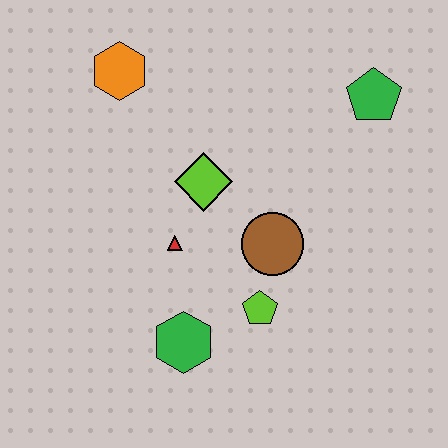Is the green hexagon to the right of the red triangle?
Yes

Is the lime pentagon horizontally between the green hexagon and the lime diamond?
No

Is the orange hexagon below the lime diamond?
No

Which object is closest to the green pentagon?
The brown circle is closest to the green pentagon.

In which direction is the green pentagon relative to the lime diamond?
The green pentagon is to the right of the lime diamond.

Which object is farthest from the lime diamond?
The green pentagon is farthest from the lime diamond.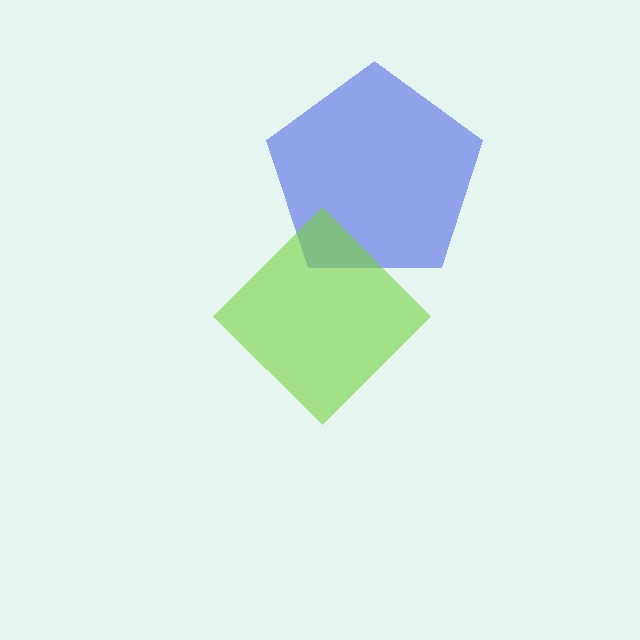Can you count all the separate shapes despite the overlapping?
Yes, there are 2 separate shapes.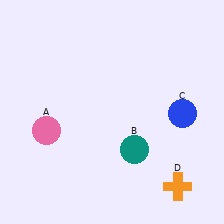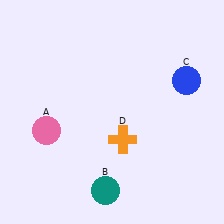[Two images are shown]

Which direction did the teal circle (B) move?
The teal circle (B) moved down.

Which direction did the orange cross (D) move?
The orange cross (D) moved left.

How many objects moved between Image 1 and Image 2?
3 objects moved between the two images.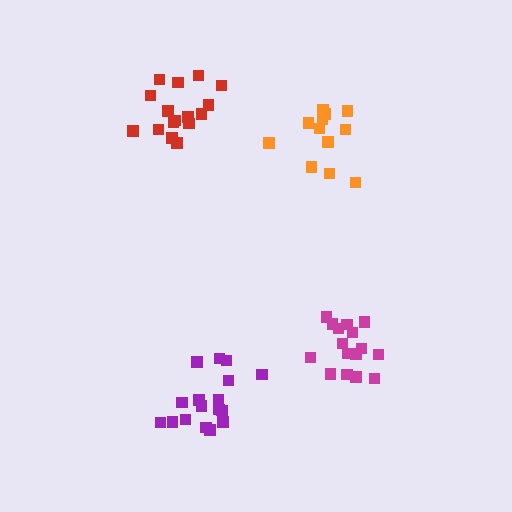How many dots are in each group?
Group 1: 17 dots, Group 2: 16 dots, Group 3: 16 dots, Group 4: 12 dots (61 total).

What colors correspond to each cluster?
The clusters are colored: purple, red, magenta, orange.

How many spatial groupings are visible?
There are 4 spatial groupings.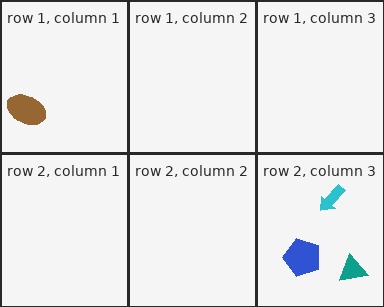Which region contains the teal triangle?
The row 2, column 3 region.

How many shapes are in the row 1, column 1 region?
1.